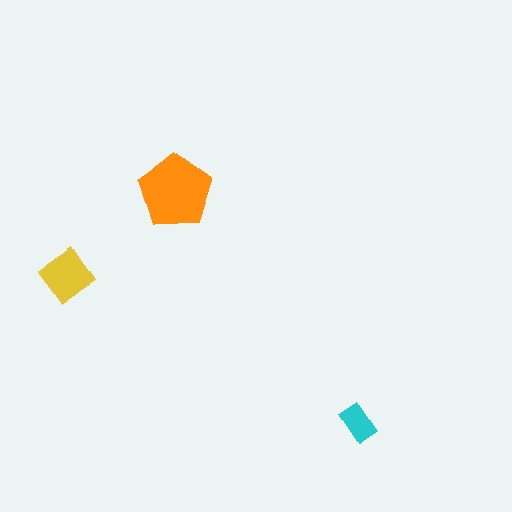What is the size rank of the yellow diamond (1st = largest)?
2nd.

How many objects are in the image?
There are 3 objects in the image.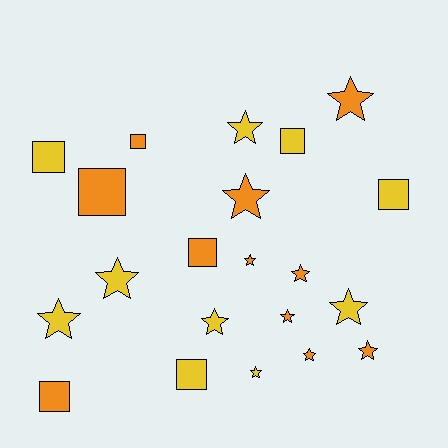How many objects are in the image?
There are 21 objects.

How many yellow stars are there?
There are 6 yellow stars.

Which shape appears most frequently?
Star, with 13 objects.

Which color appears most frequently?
Orange, with 11 objects.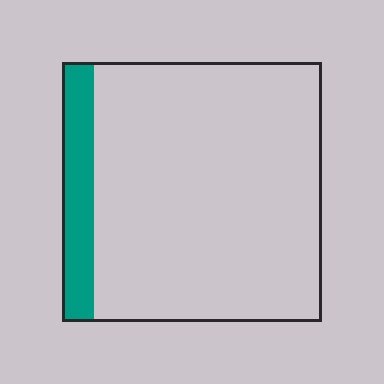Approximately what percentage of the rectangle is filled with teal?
Approximately 10%.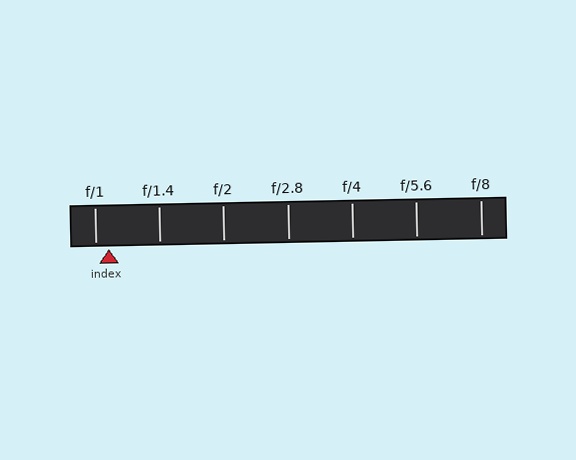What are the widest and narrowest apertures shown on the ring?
The widest aperture shown is f/1 and the narrowest is f/8.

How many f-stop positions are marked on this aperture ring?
There are 7 f-stop positions marked.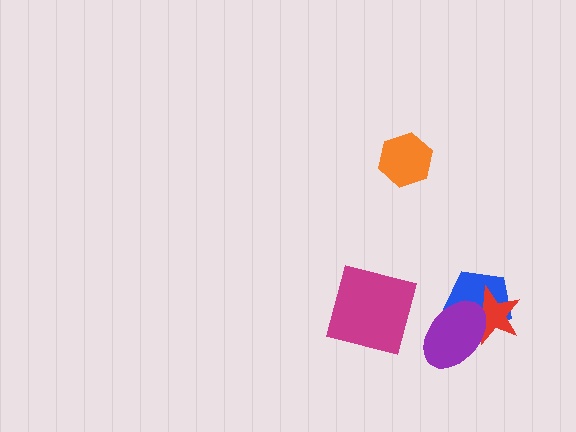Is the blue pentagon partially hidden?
Yes, it is partially covered by another shape.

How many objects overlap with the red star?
2 objects overlap with the red star.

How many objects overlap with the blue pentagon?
2 objects overlap with the blue pentagon.